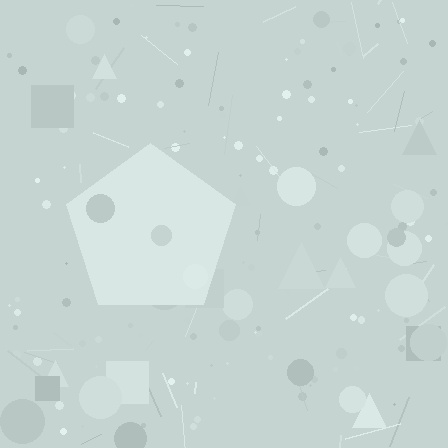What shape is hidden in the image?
A pentagon is hidden in the image.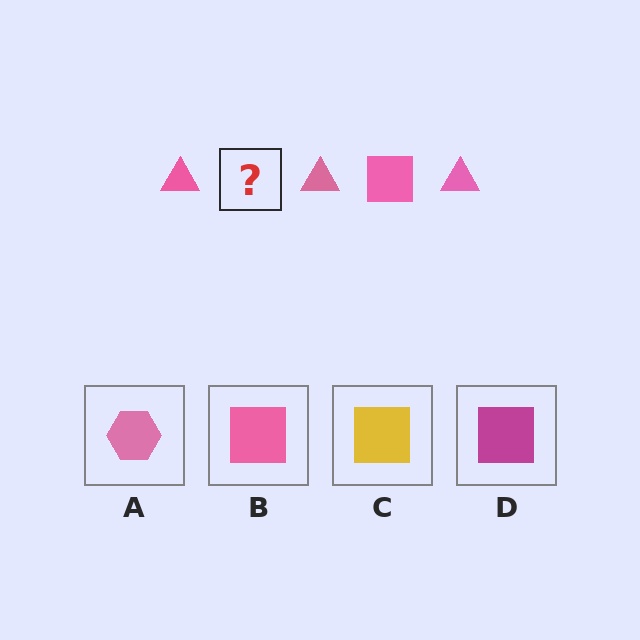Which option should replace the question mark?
Option B.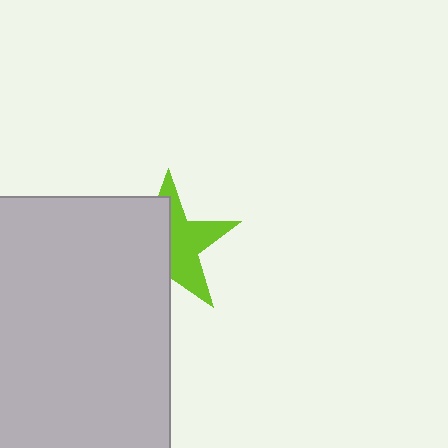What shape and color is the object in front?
The object in front is a light gray rectangle.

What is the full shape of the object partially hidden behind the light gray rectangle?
The partially hidden object is a lime star.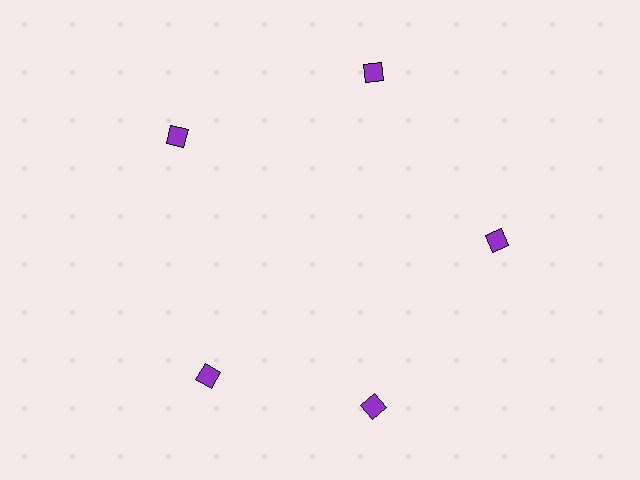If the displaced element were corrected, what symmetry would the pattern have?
It would have 5-fold rotational symmetry — the pattern would map onto itself every 72 degrees.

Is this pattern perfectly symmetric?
No. The 5 purple diamonds are arranged in a ring, but one element near the 8 o'clock position is rotated out of alignment along the ring, breaking the 5-fold rotational symmetry.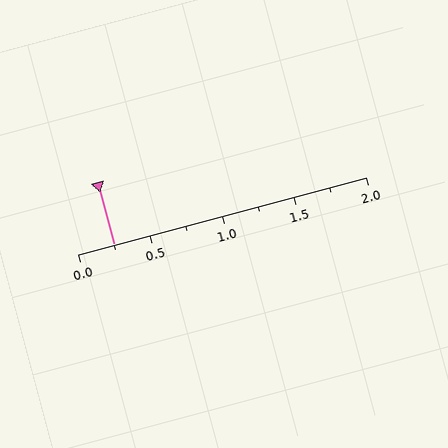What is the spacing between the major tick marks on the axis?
The major ticks are spaced 0.5 apart.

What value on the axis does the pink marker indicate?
The marker indicates approximately 0.25.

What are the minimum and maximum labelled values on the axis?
The axis runs from 0.0 to 2.0.